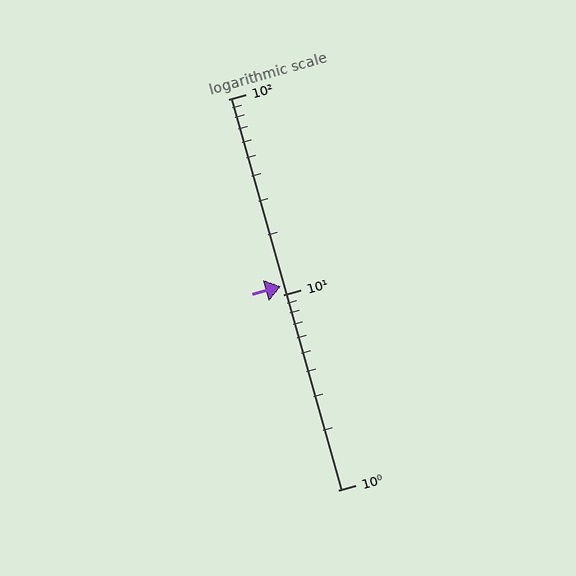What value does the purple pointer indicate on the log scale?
The pointer indicates approximately 11.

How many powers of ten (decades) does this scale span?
The scale spans 2 decades, from 1 to 100.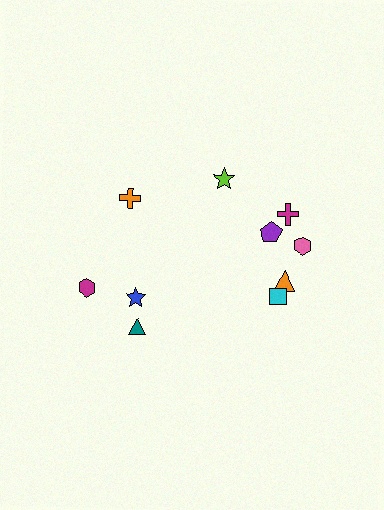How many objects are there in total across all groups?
There are 10 objects.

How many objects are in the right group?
There are 6 objects.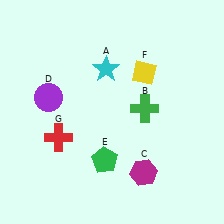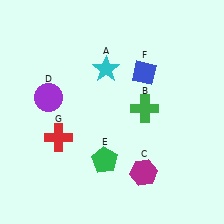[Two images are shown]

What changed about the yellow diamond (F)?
In Image 1, F is yellow. In Image 2, it changed to blue.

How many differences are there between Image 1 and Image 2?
There is 1 difference between the two images.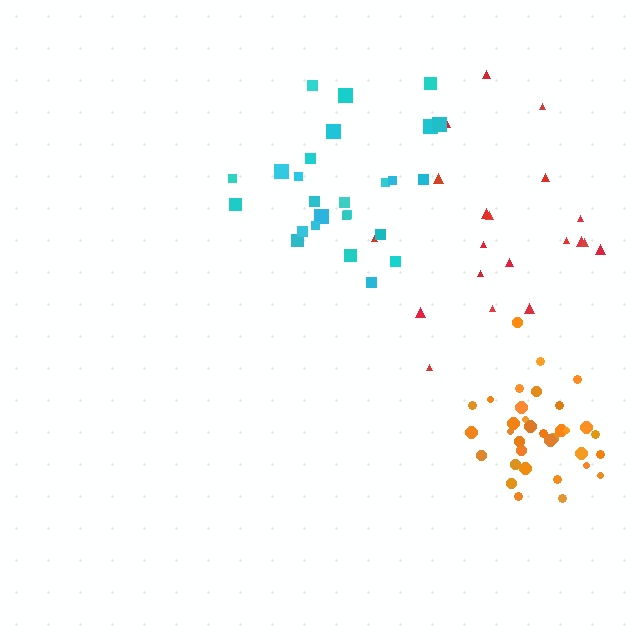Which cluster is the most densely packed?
Orange.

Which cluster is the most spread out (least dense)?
Red.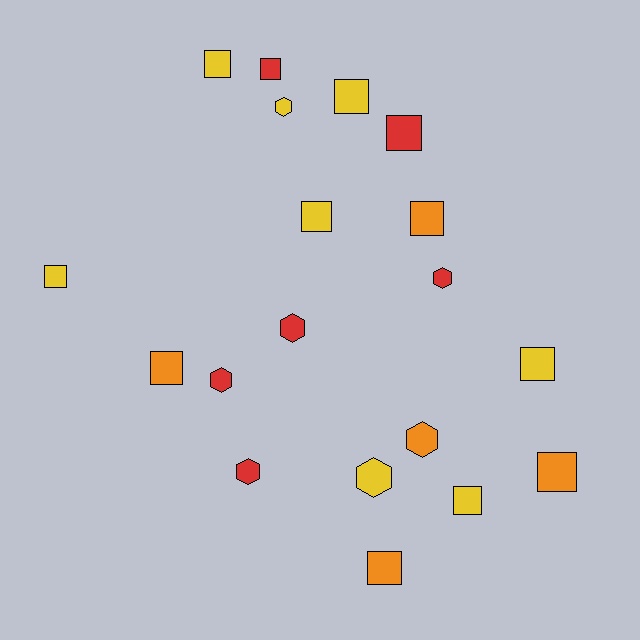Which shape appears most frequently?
Square, with 12 objects.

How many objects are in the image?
There are 19 objects.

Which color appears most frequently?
Yellow, with 8 objects.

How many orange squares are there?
There are 4 orange squares.